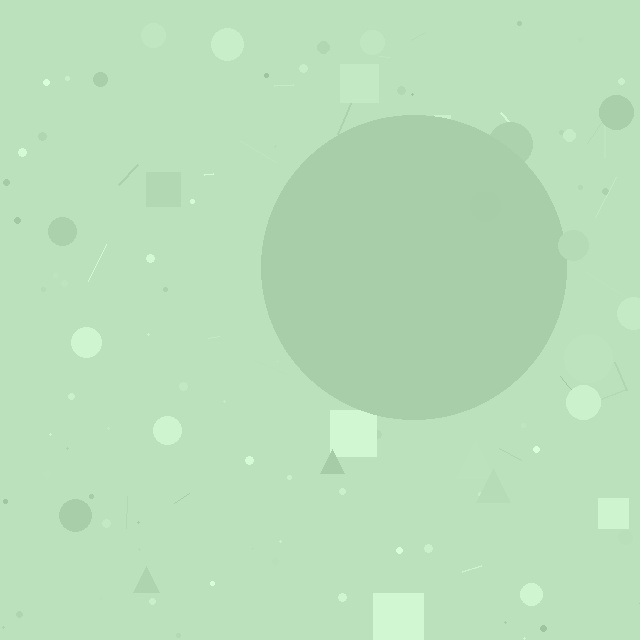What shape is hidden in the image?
A circle is hidden in the image.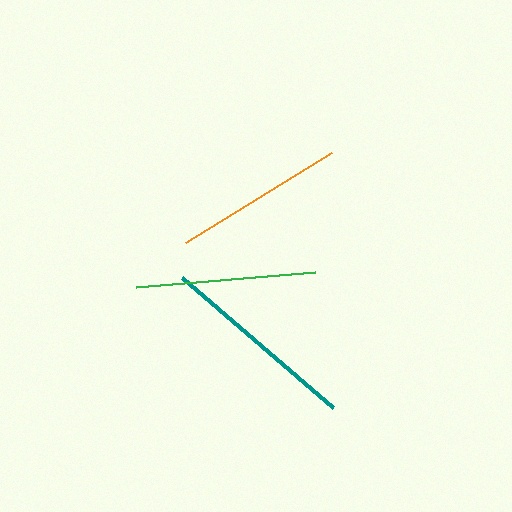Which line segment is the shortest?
The orange line is the shortest at approximately 172 pixels.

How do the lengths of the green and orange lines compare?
The green and orange lines are approximately the same length.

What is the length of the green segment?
The green segment is approximately 180 pixels long.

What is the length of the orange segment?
The orange segment is approximately 172 pixels long.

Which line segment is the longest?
The teal line is the longest at approximately 199 pixels.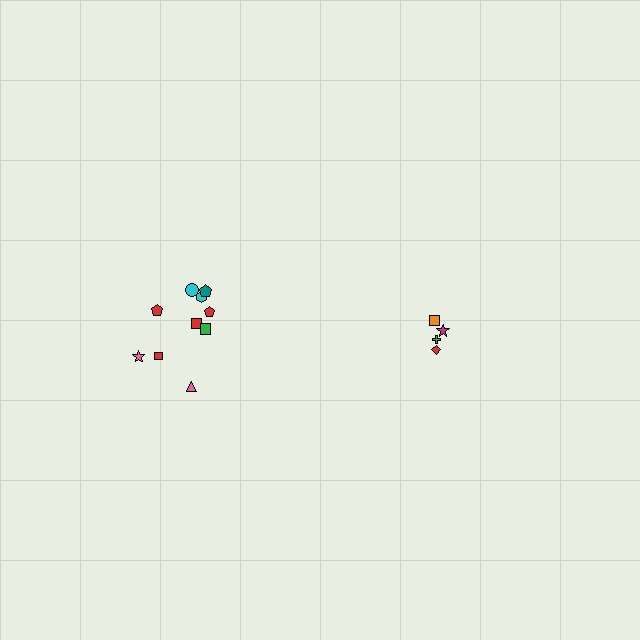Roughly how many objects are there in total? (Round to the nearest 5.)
Roughly 15 objects in total.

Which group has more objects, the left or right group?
The left group.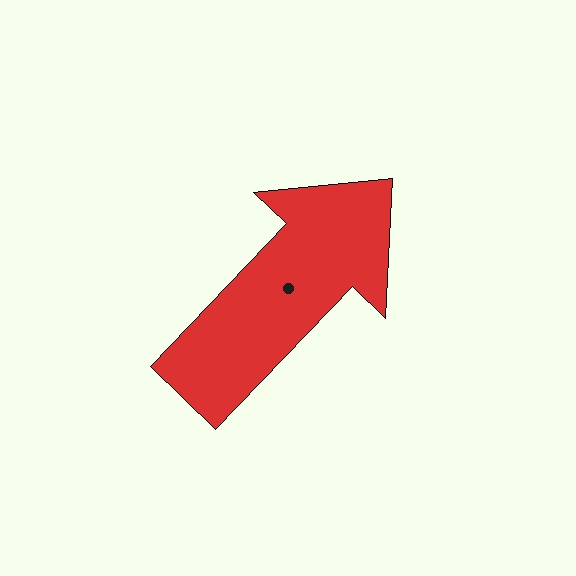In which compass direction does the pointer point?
Northeast.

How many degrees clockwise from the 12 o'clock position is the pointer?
Approximately 44 degrees.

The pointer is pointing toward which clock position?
Roughly 1 o'clock.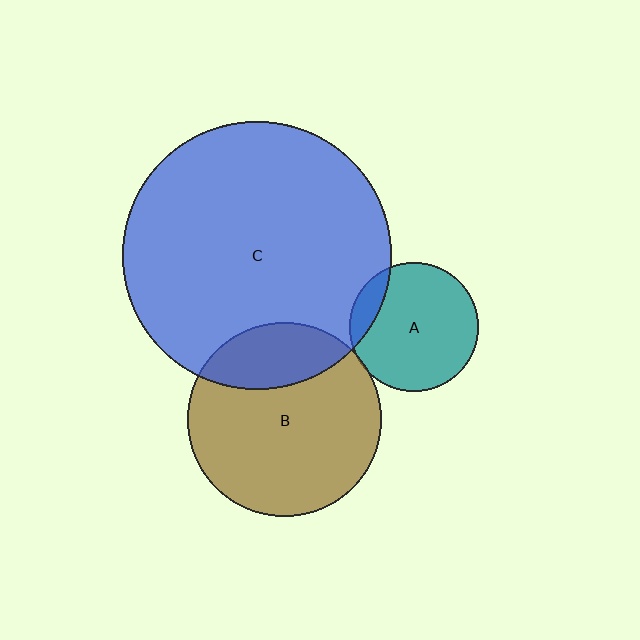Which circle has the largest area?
Circle C (blue).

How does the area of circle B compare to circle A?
Approximately 2.3 times.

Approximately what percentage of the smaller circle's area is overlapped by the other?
Approximately 5%.